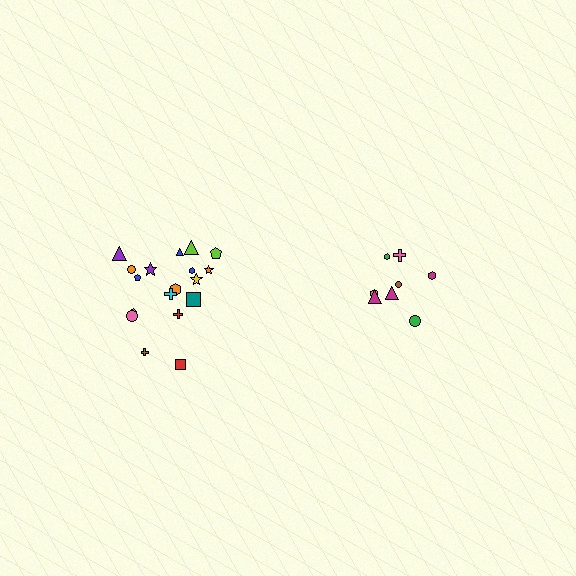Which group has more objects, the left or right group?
The left group.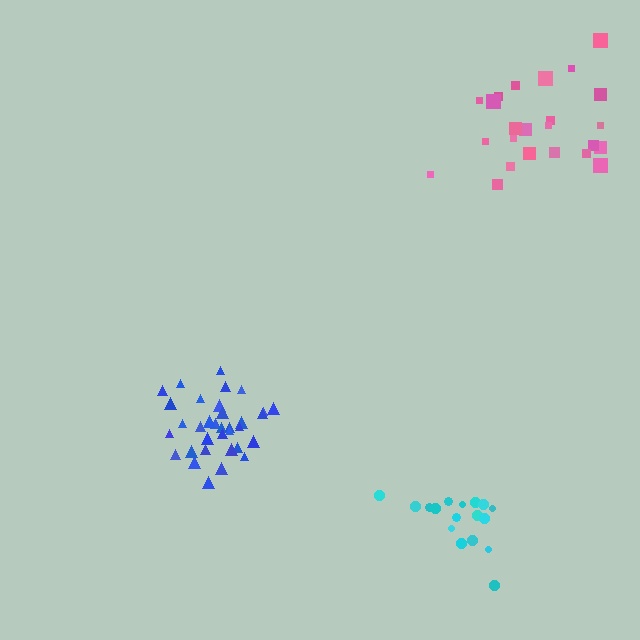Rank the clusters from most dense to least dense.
blue, cyan, pink.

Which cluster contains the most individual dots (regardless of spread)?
Blue (35).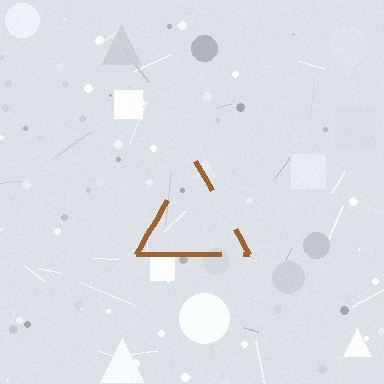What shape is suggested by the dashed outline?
The dashed outline suggests a triangle.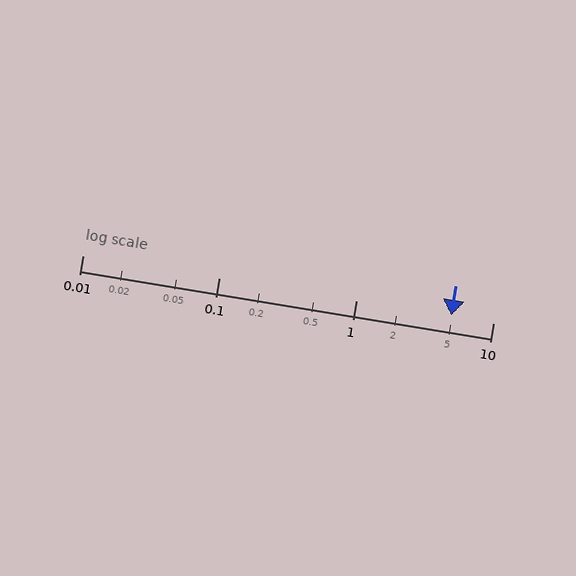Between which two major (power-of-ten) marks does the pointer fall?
The pointer is between 1 and 10.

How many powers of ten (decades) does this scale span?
The scale spans 3 decades, from 0.01 to 10.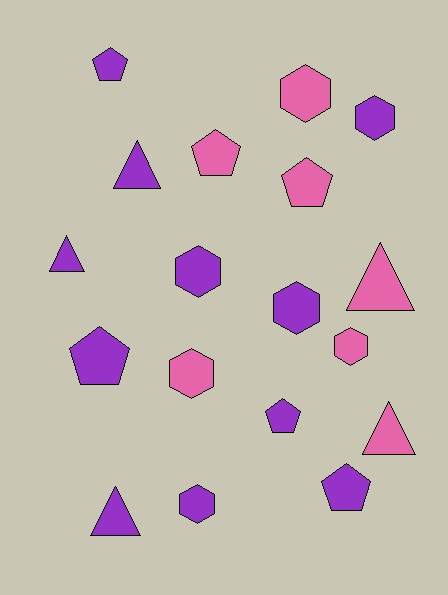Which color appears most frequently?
Purple, with 11 objects.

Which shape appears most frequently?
Hexagon, with 7 objects.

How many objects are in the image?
There are 18 objects.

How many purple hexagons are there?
There are 4 purple hexagons.